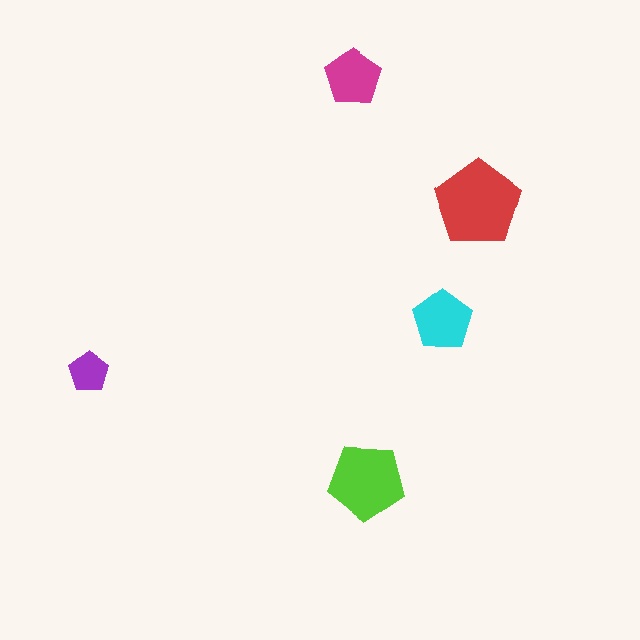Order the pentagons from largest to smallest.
the red one, the lime one, the cyan one, the magenta one, the purple one.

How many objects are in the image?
There are 5 objects in the image.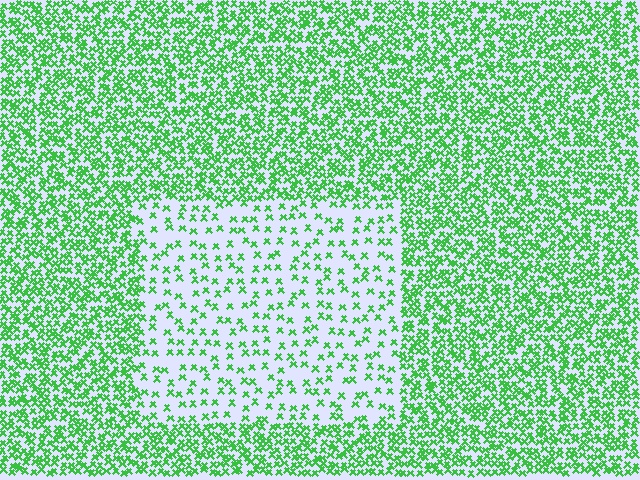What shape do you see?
I see a rectangle.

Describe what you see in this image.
The image contains small green elements arranged at two different densities. A rectangle-shaped region is visible where the elements are less densely packed than the surrounding area.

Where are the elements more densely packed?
The elements are more densely packed outside the rectangle boundary.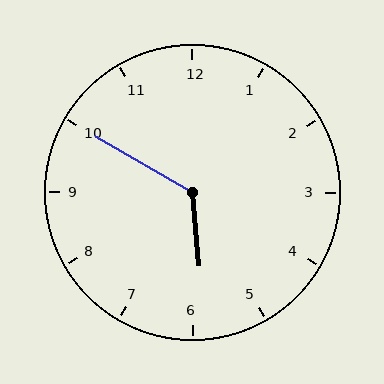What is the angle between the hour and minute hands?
Approximately 125 degrees.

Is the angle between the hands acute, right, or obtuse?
It is obtuse.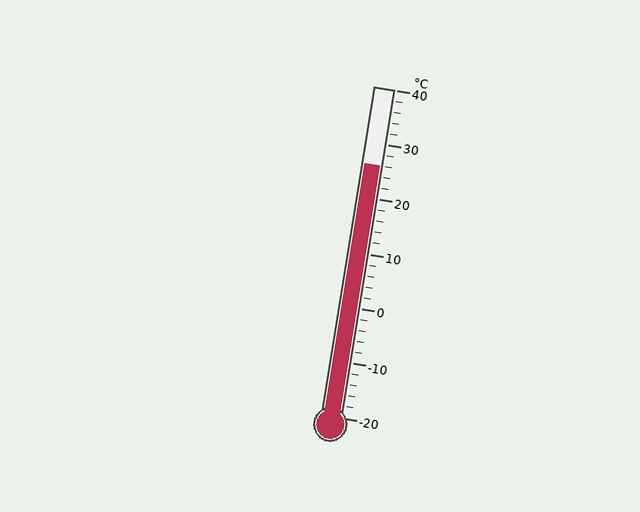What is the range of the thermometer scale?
The thermometer scale ranges from -20°C to 40°C.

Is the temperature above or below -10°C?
The temperature is above -10°C.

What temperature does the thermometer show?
The thermometer shows approximately 26°C.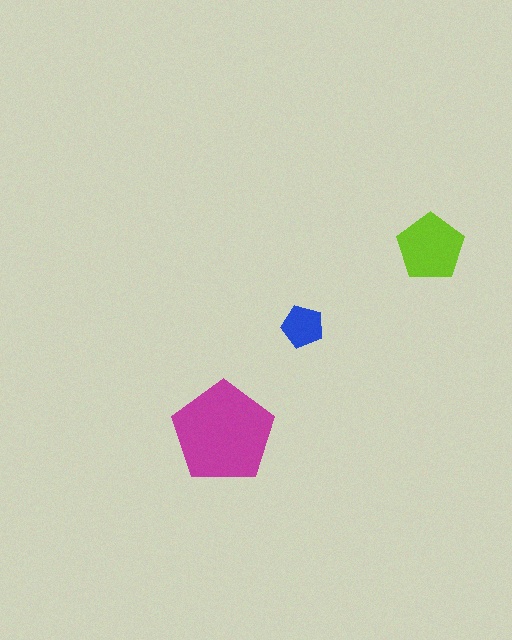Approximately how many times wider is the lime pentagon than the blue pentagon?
About 1.5 times wider.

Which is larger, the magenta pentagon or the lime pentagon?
The magenta one.